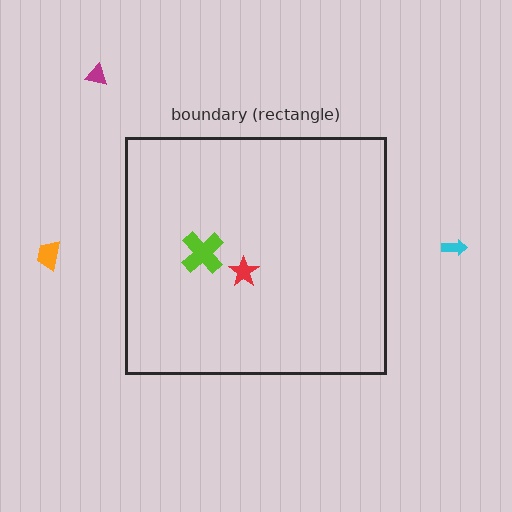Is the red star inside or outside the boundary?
Inside.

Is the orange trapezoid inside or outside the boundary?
Outside.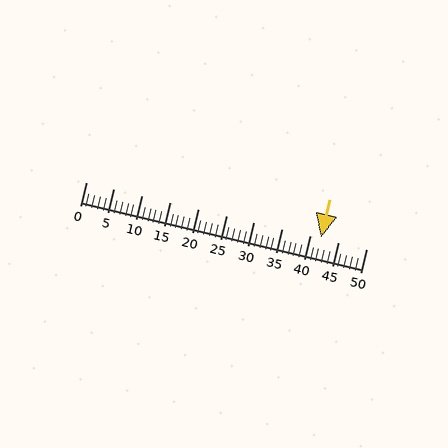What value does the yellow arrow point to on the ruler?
The yellow arrow points to approximately 42.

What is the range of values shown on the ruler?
The ruler shows values from 0 to 50.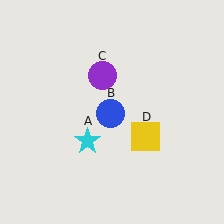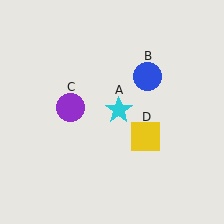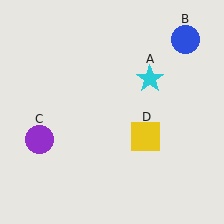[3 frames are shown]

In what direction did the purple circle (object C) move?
The purple circle (object C) moved down and to the left.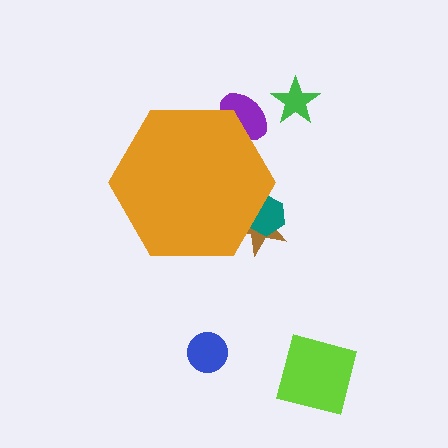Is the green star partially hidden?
No, the green star is fully visible.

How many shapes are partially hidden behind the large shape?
3 shapes are partially hidden.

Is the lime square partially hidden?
No, the lime square is fully visible.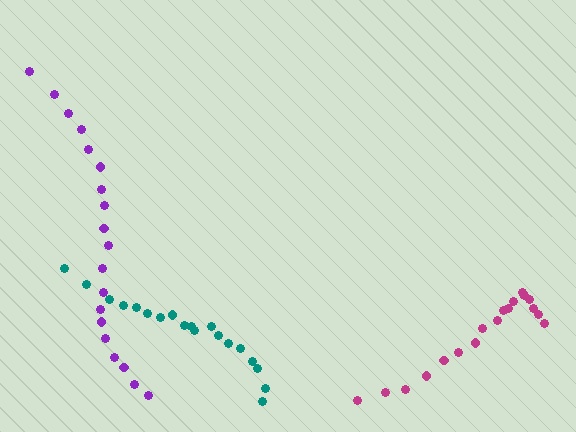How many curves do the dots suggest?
There are 3 distinct paths.